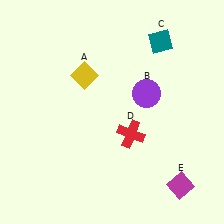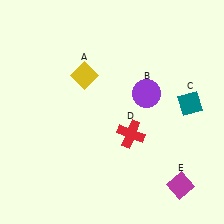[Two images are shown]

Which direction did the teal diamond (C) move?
The teal diamond (C) moved down.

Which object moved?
The teal diamond (C) moved down.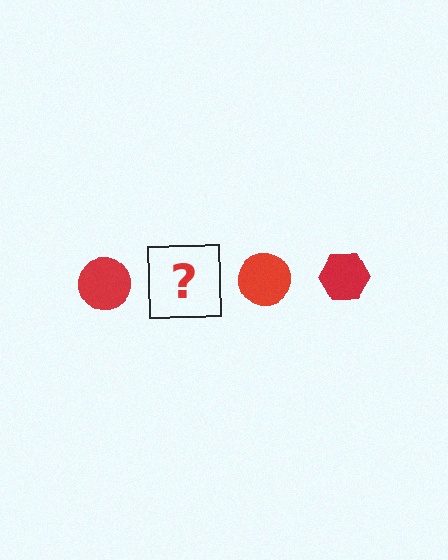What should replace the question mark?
The question mark should be replaced with a red hexagon.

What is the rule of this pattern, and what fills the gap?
The rule is that the pattern cycles through circle, hexagon shapes in red. The gap should be filled with a red hexagon.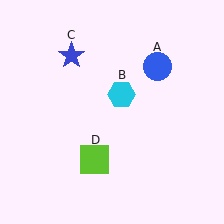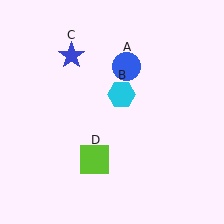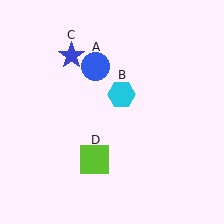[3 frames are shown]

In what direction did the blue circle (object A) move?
The blue circle (object A) moved left.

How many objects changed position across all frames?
1 object changed position: blue circle (object A).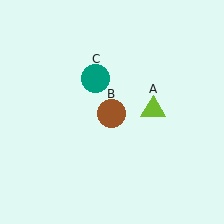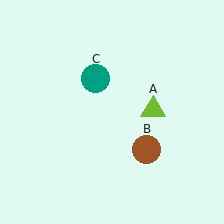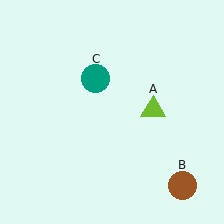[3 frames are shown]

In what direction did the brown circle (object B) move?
The brown circle (object B) moved down and to the right.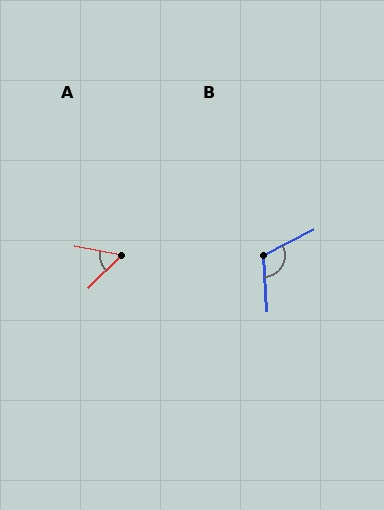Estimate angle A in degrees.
Approximately 56 degrees.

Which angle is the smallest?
A, at approximately 56 degrees.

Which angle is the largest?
B, at approximately 113 degrees.